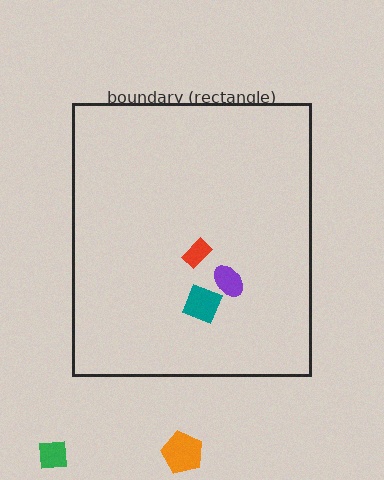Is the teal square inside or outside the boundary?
Inside.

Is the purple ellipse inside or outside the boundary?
Inside.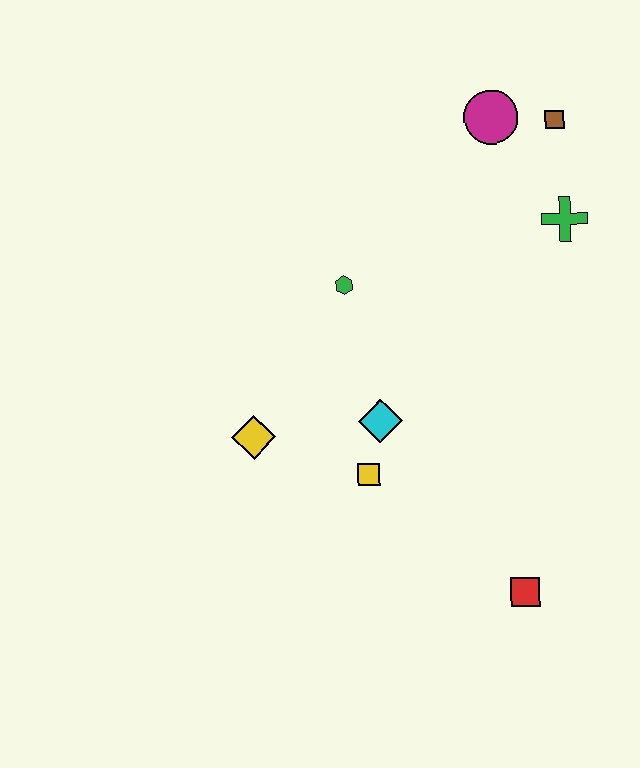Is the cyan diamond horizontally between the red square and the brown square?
No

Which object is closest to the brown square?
The magenta circle is closest to the brown square.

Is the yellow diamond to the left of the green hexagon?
Yes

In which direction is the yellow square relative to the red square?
The yellow square is to the left of the red square.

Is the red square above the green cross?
No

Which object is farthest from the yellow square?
The brown square is farthest from the yellow square.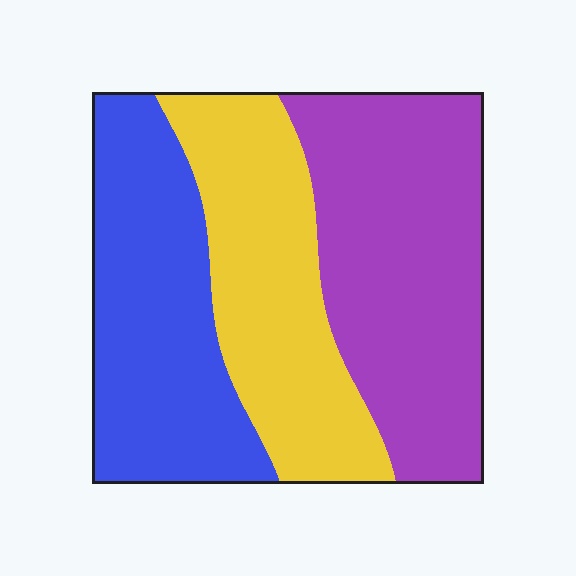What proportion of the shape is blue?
Blue takes up about one third (1/3) of the shape.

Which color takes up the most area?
Purple, at roughly 40%.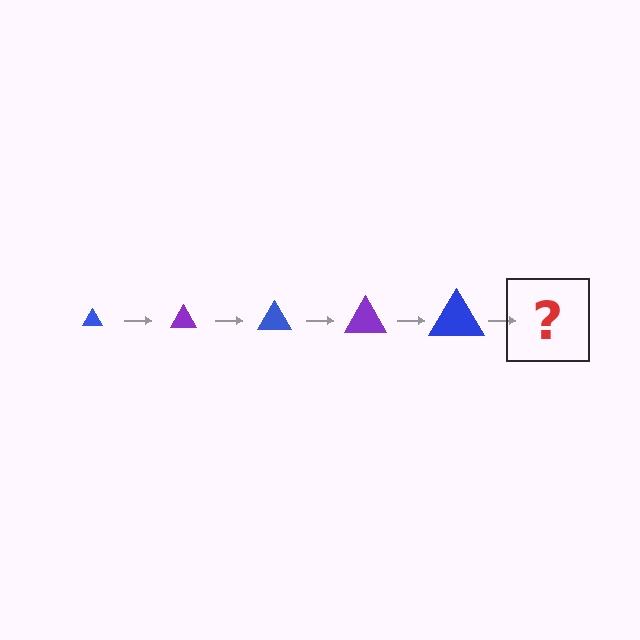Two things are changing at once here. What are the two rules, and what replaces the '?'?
The two rules are that the triangle grows larger each step and the color cycles through blue and purple. The '?' should be a purple triangle, larger than the previous one.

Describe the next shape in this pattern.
It should be a purple triangle, larger than the previous one.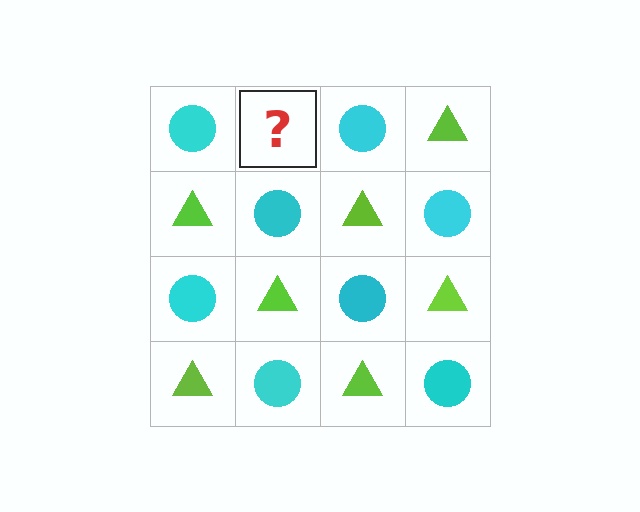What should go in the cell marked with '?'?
The missing cell should contain a lime triangle.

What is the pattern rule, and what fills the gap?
The rule is that it alternates cyan circle and lime triangle in a checkerboard pattern. The gap should be filled with a lime triangle.